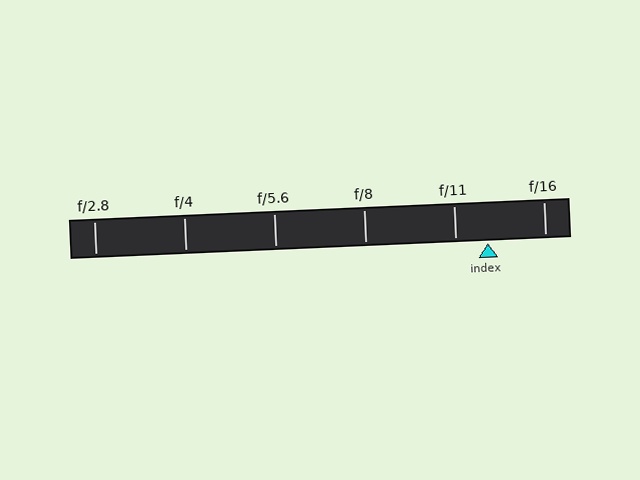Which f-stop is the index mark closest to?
The index mark is closest to f/11.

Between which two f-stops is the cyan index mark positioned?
The index mark is between f/11 and f/16.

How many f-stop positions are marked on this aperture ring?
There are 6 f-stop positions marked.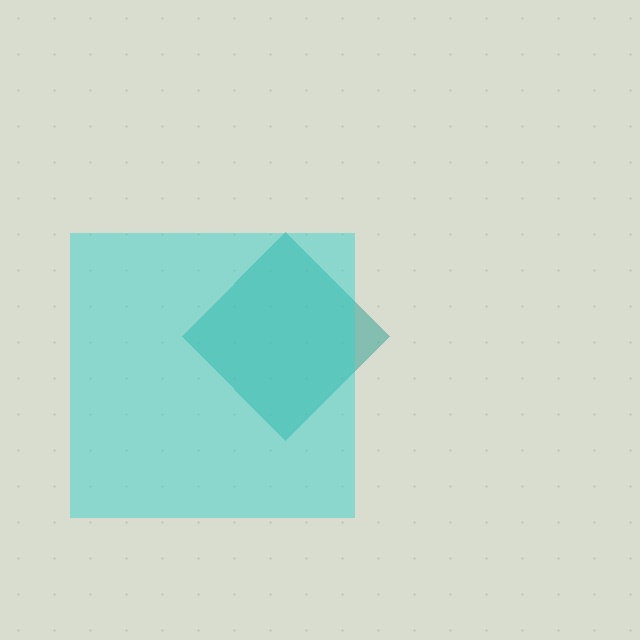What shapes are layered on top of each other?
The layered shapes are: a teal diamond, a cyan square.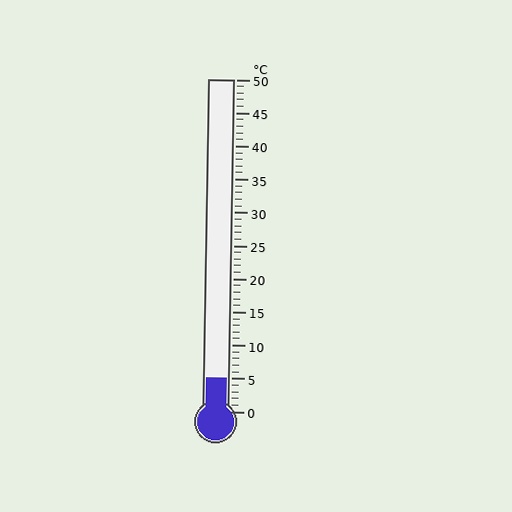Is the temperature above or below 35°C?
The temperature is below 35°C.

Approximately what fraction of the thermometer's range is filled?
The thermometer is filled to approximately 10% of its range.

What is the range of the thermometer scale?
The thermometer scale ranges from 0°C to 50°C.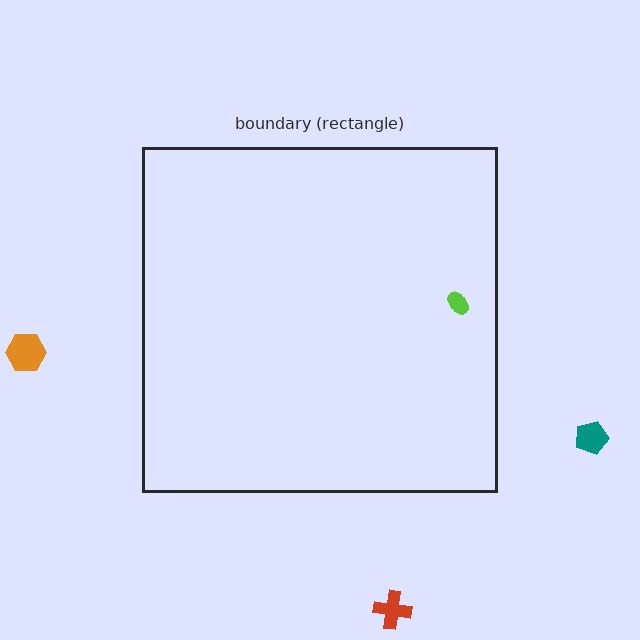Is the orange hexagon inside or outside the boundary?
Outside.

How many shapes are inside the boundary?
1 inside, 3 outside.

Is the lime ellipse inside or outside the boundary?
Inside.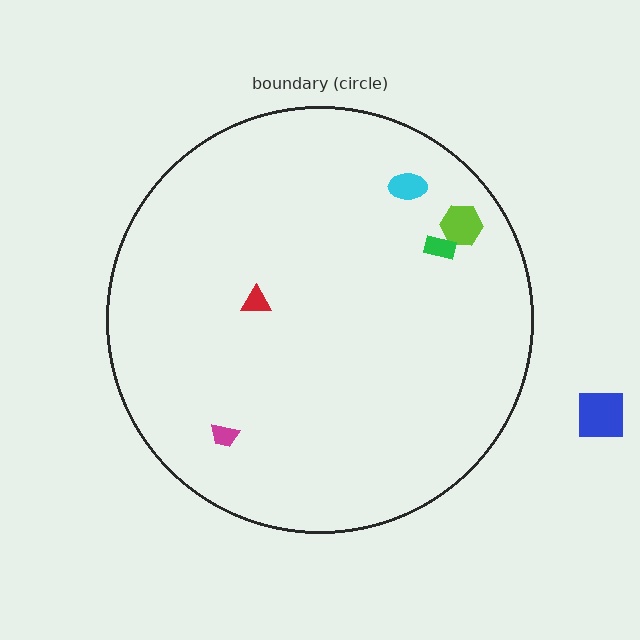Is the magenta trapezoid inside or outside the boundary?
Inside.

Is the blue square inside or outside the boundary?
Outside.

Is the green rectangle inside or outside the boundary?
Inside.